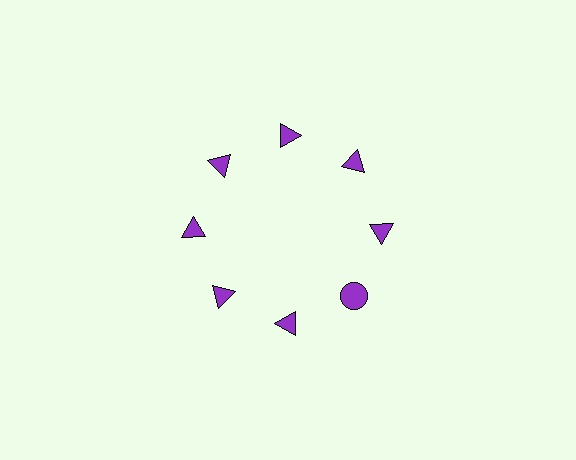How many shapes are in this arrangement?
There are 8 shapes arranged in a ring pattern.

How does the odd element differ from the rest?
It has a different shape: circle instead of triangle.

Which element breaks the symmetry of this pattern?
The purple circle at roughly the 4 o'clock position breaks the symmetry. All other shapes are purple triangles.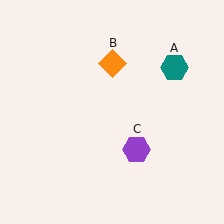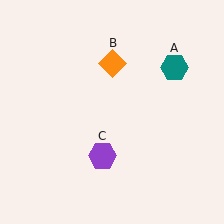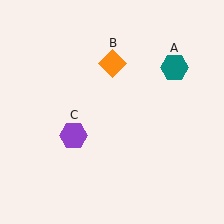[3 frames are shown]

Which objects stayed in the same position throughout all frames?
Teal hexagon (object A) and orange diamond (object B) remained stationary.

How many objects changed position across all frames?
1 object changed position: purple hexagon (object C).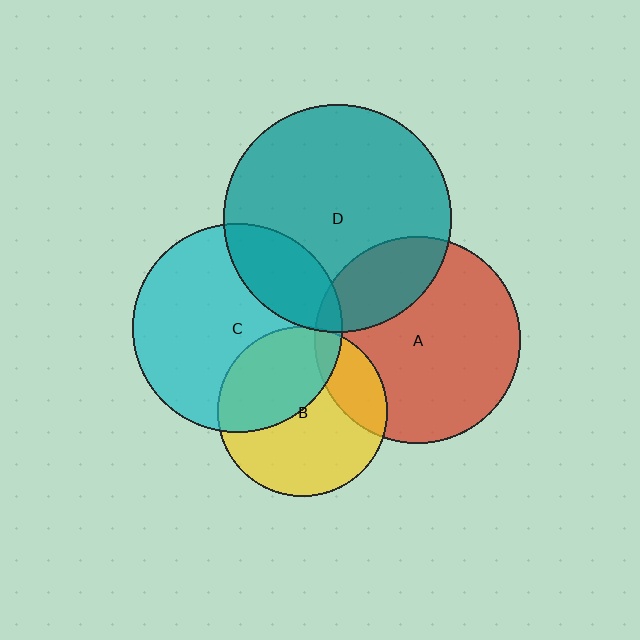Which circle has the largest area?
Circle D (teal).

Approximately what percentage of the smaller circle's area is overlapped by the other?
Approximately 5%.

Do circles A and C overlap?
Yes.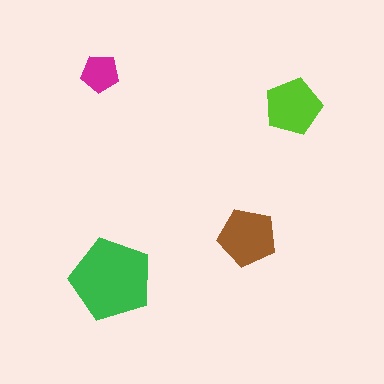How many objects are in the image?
There are 4 objects in the image.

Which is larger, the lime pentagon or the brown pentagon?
The brown one.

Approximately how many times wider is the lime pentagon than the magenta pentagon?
About 1.5 times wider.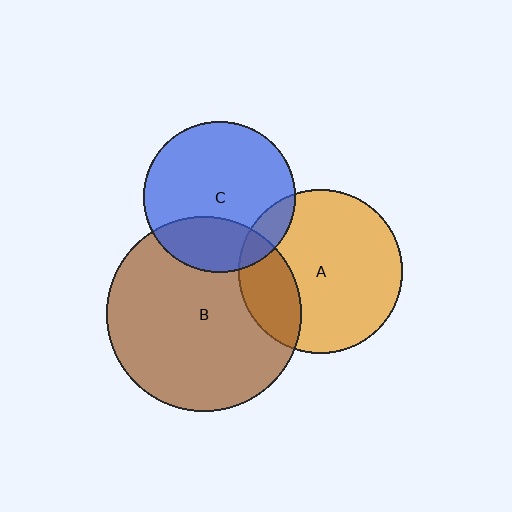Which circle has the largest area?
Circle B (brown).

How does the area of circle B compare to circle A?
Approximately 1.4 times.